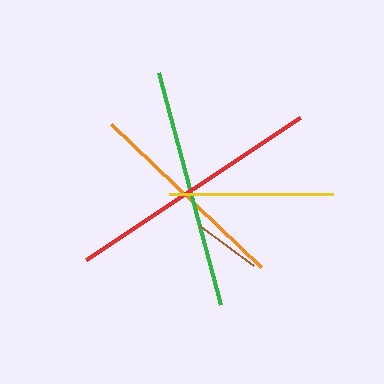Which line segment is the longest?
The red line is the longest at approximately 257 pixels.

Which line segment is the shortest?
The brown line is the shortest at approximately 67 pixels.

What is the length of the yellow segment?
The yellow segment is approximately 164 pixels long.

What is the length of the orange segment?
The orange segment is approximately 207 pixels long.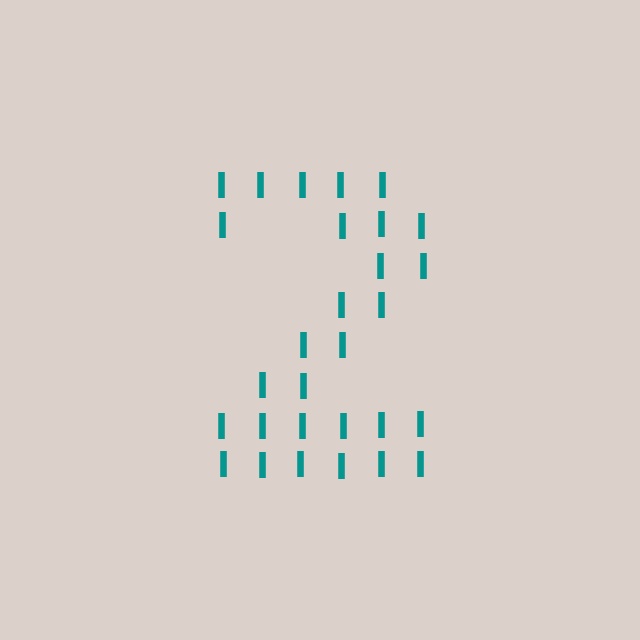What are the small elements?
The small elements are letter I's.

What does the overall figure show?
The overall figure shows the digit 2.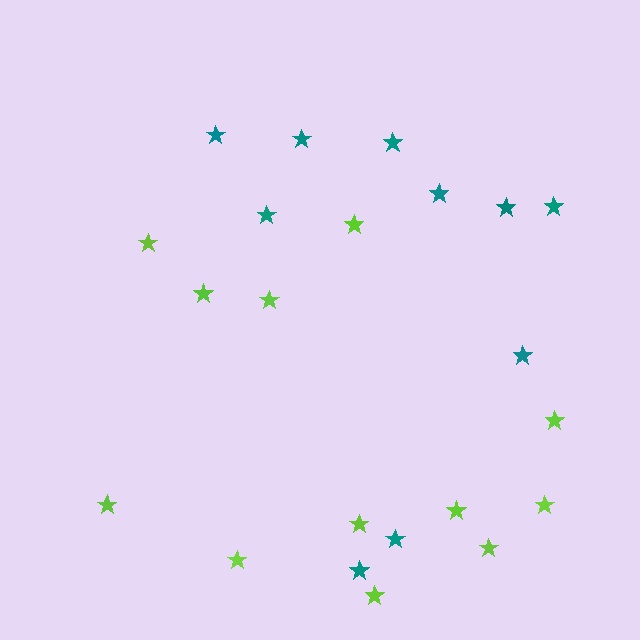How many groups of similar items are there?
There are 2 groups: one group of lime stars (12) and one group of teal stars (10).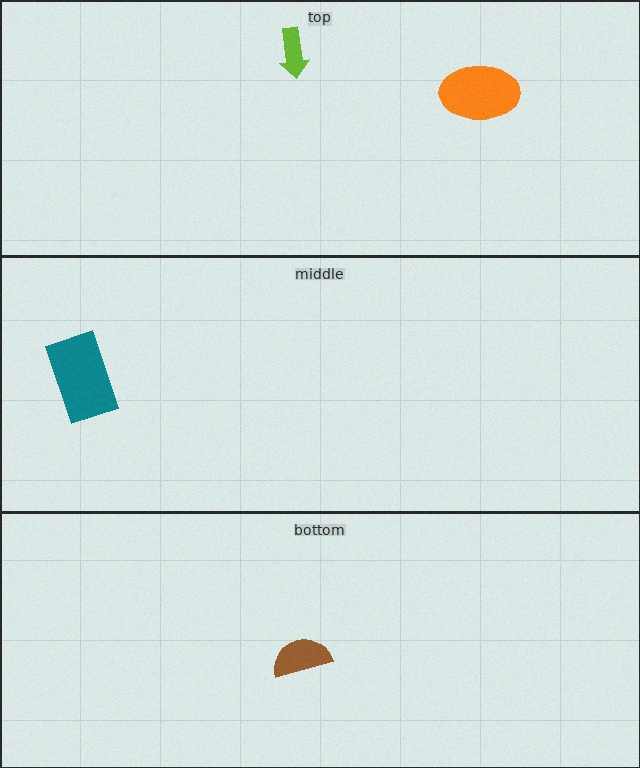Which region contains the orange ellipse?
The top region.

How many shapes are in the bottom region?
1.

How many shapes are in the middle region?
1.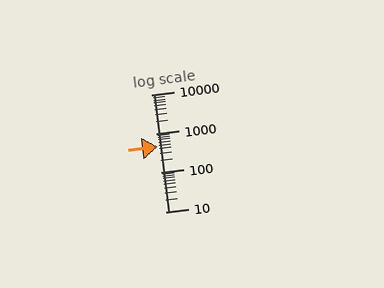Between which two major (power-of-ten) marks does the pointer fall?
The pointer is between 100 and 1000.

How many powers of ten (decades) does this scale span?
The scale spans 3 decades, from 10 to 10000.